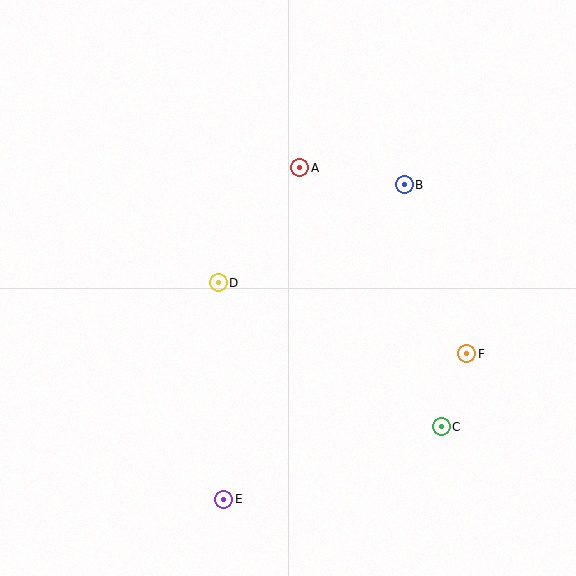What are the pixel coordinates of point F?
Point F is at (467, 354).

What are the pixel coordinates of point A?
Point A is at (300, 168).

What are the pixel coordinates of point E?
Point E is at (224, 499).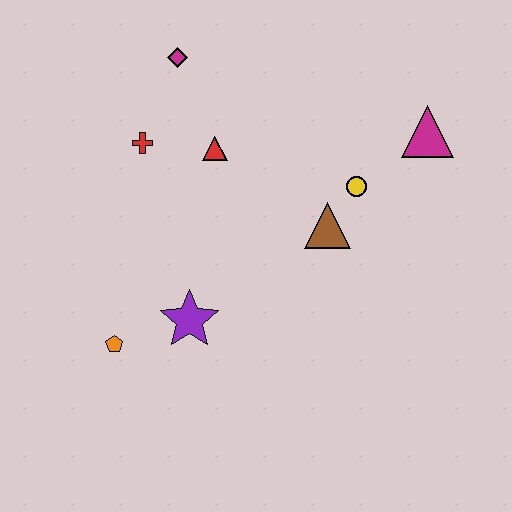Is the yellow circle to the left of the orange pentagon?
No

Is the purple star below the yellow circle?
Yes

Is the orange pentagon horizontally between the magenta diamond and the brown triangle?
No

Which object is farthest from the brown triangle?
The orange pentagon is farthest from the brown triangle.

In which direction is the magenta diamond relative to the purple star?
The magenta diamond is above the purple star.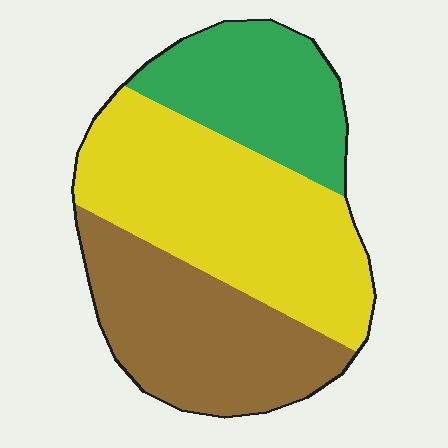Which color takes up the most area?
Yellow, at roughly 45%.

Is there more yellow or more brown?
Yellow.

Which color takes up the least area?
Green, at roughly 25%.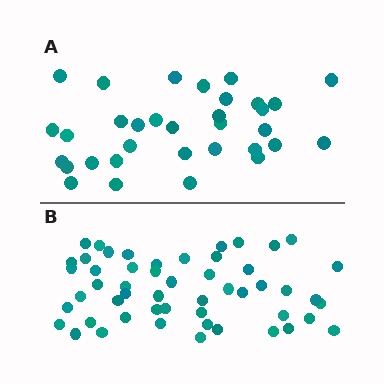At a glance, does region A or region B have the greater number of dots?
Region B (the bottom region) has more dots.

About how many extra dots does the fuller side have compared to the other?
Region B has approximately 20 more dots than region A.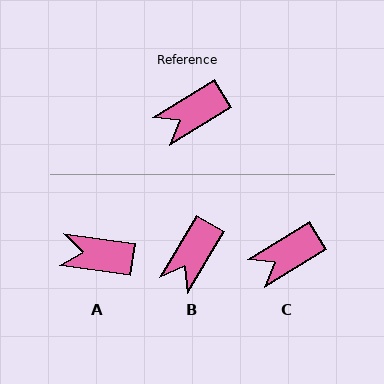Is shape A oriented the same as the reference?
No, it is off by about 39 degrees.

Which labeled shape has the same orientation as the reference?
C.